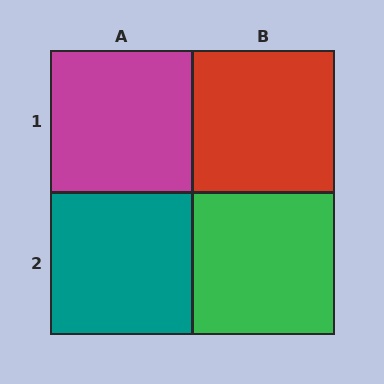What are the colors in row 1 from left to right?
Magenta, red.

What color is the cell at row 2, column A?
Teal.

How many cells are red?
1 cell is red.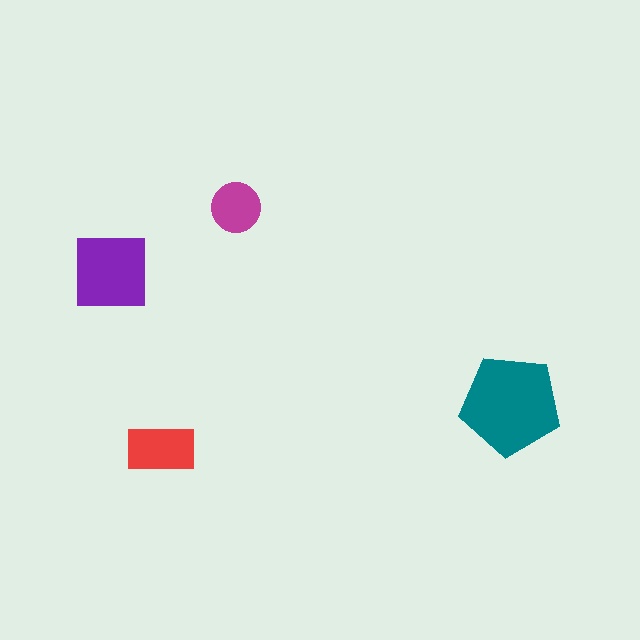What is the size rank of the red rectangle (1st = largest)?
3rd.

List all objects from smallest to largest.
The magenta circle, the red rectangle, the purple square, the teal pentagon.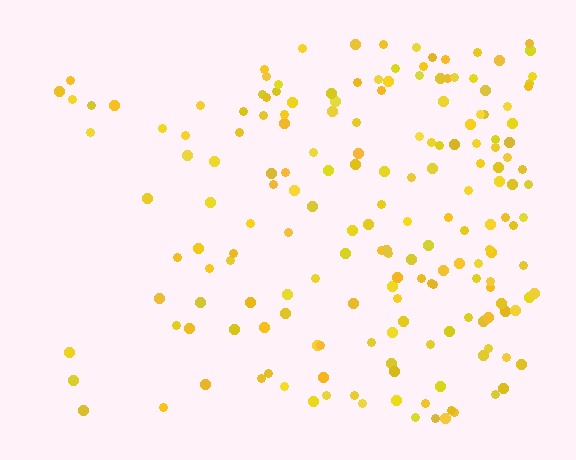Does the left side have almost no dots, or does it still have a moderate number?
Still a moderate number, just noticeably fewer than the right.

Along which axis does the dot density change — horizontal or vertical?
Horizontal.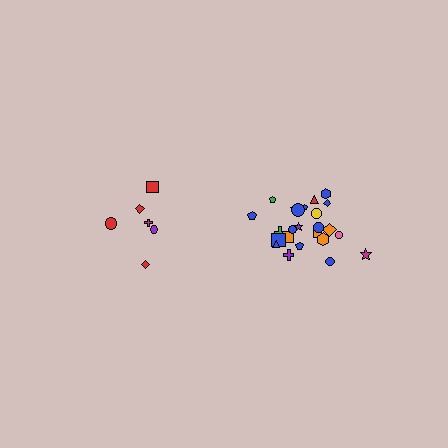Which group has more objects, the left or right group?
The right group.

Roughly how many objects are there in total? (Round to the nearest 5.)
Roughly 30 objects in total.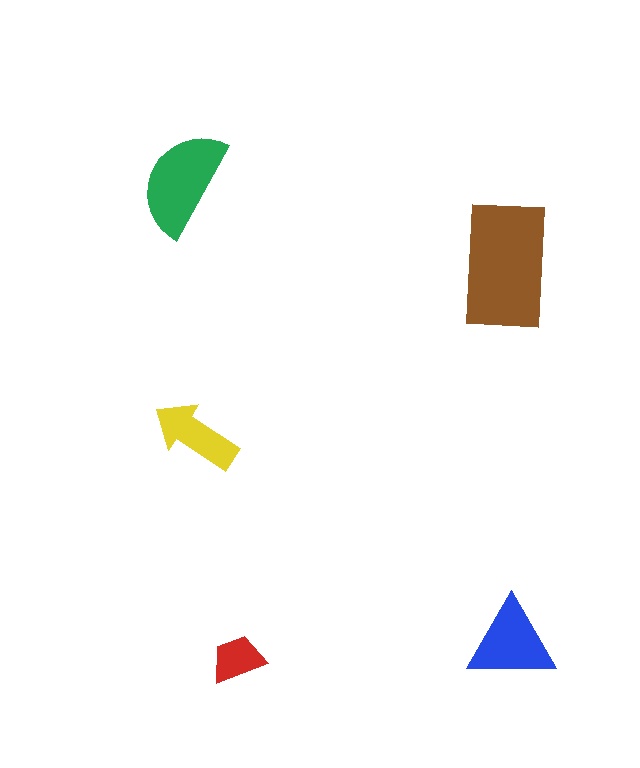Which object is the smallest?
The red trapezoid.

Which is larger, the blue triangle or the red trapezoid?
The blue triangle.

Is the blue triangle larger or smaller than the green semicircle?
Smaller.